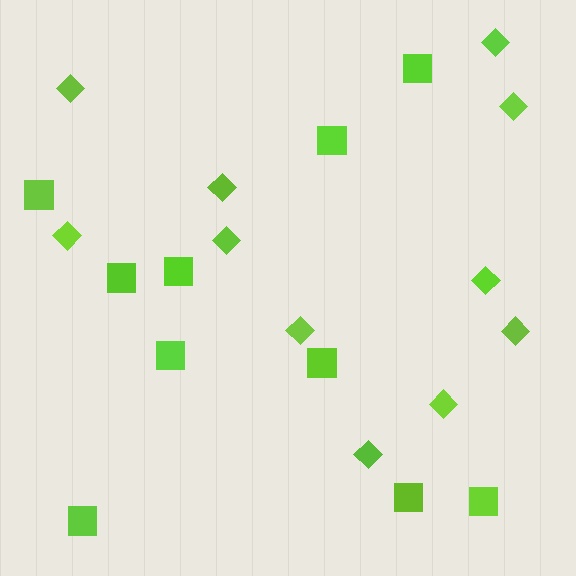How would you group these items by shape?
There are 2 groups: one group of squares (10) and one group of diamonds (11).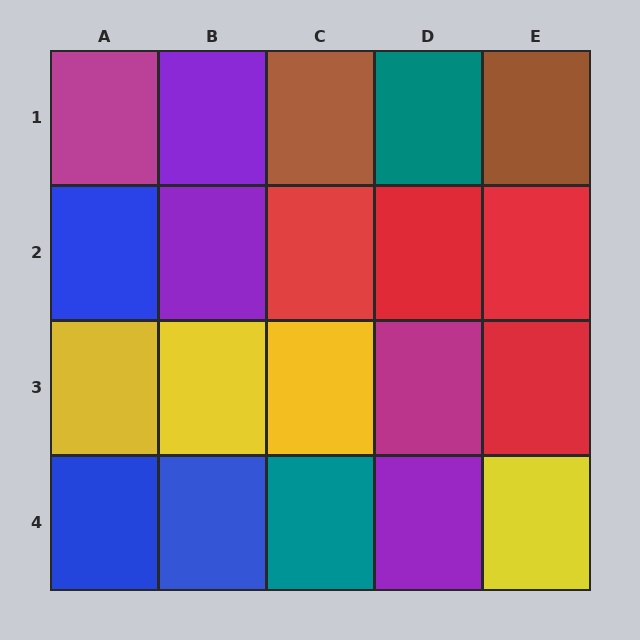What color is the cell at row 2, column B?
Purple.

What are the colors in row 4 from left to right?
Blue, blue, teal, purple, yellow.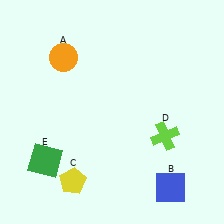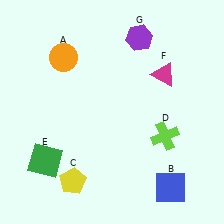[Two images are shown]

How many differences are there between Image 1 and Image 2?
There are 2 differences between the two images.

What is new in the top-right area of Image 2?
A purple hexagon (G) was added in the top-right area of Image 2.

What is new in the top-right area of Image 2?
A magenta triangle (F) was added in the top-right area of Image 2.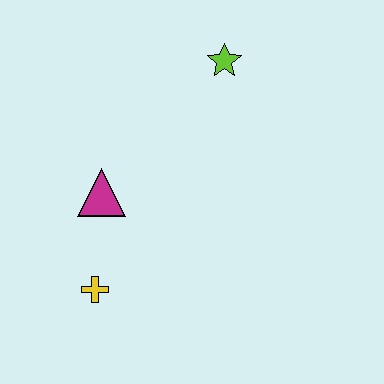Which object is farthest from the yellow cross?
The lime star is farthest from the yellow cross.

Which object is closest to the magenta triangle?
The yellow cross is closest to the magenta triangle.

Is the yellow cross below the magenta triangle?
Yes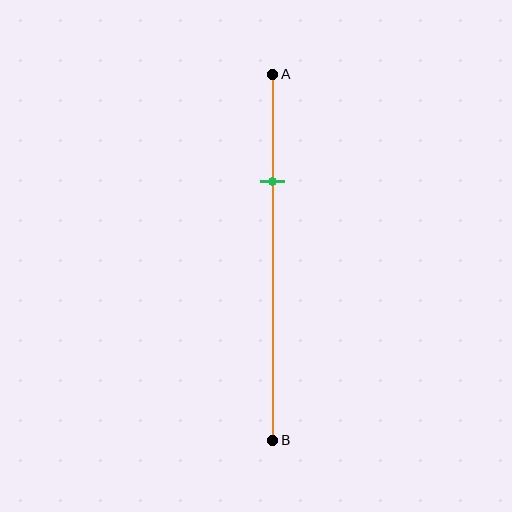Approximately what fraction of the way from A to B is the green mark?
The green mark is approximately 30% of the way from A to B.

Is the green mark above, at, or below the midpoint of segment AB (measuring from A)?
The green mark is above the midpoint of segment AB.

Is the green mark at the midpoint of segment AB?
No, the mark is at about 30% from A, not at the 50% midpoint.